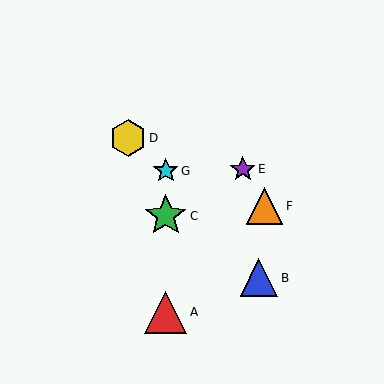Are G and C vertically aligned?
Yes, both are at x≈166.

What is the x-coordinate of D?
Object D is at x≈128.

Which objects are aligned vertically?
Objects A, C, G are aligned vertically.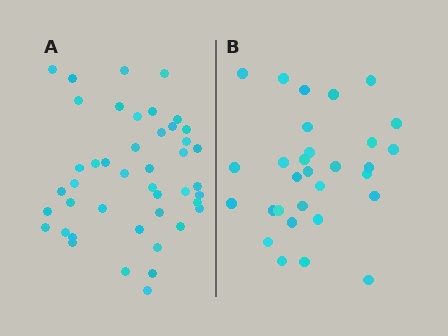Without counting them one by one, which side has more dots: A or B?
Region A (the left region) has more dots.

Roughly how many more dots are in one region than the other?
Region A has approximately 15 more dots than region B.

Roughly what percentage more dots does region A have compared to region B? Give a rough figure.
About 45% more.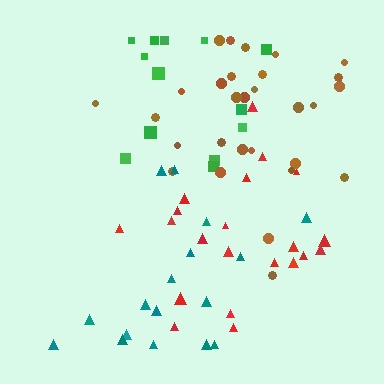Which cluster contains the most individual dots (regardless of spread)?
Brown (29).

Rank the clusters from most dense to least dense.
brown, red, teal, green.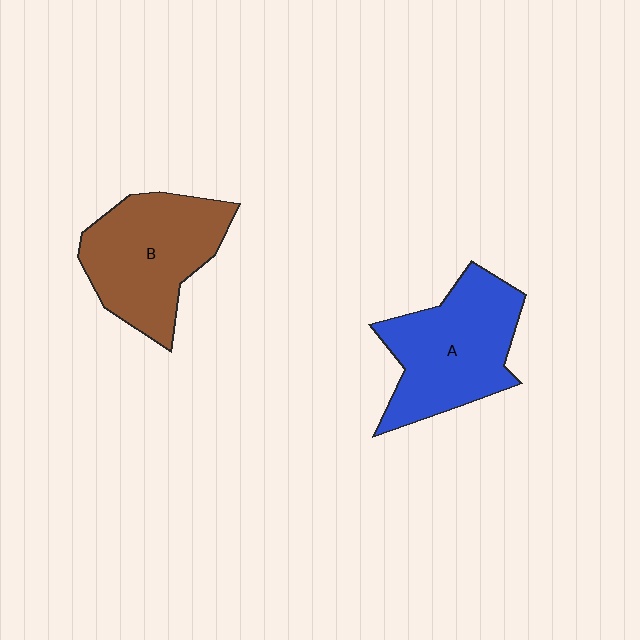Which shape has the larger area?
Shape A (blue).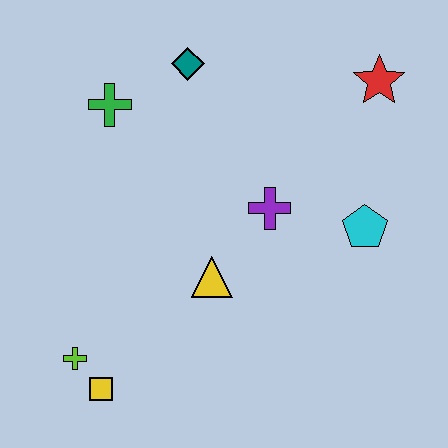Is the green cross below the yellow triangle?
No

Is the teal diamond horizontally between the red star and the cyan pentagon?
No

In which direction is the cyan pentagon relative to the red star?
The cyan pentagon is below the red star.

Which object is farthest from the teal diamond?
The yellow square is farthest from the teal diamond.